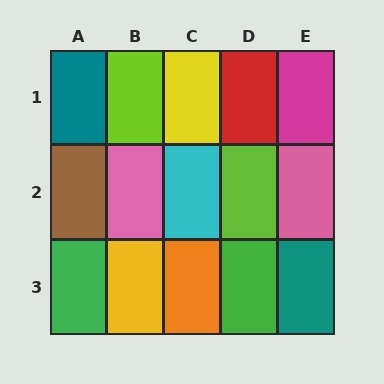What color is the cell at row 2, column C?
Cyan.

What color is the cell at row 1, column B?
Lime.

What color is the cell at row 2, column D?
Lime.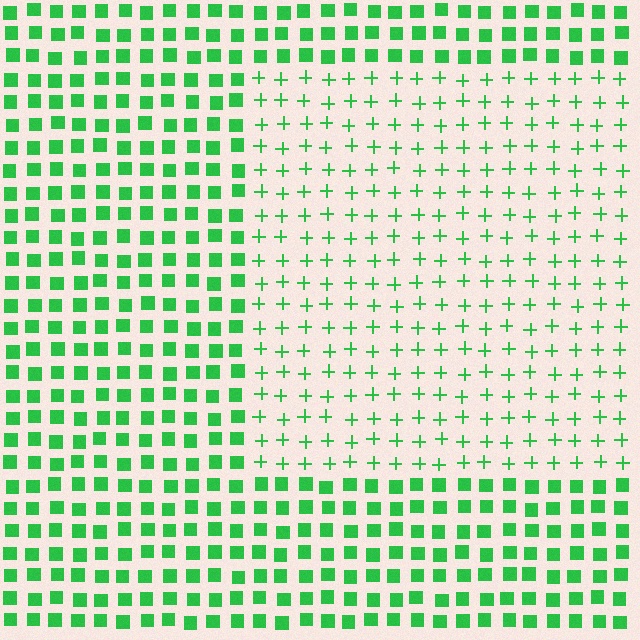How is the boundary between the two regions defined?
The boundary is defined by a change in element shape: plus signs inside vs. squares outside. All elements share the same color and spacing.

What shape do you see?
I see a rectangle.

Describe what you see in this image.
The image is filled with small green elements arranged in a uniform grid. A rectangle-shaped region contains plus signs, while the surrounding area contains squares. The boundary is defined purely by the change in element shape.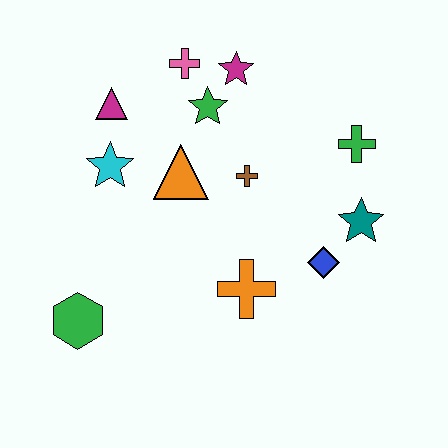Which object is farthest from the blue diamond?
The magenta triangle is farthest from the blue diamond.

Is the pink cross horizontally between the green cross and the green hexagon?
Yes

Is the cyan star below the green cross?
Yes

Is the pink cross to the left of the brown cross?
Yes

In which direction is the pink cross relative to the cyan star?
The pink cross is above the cyan star.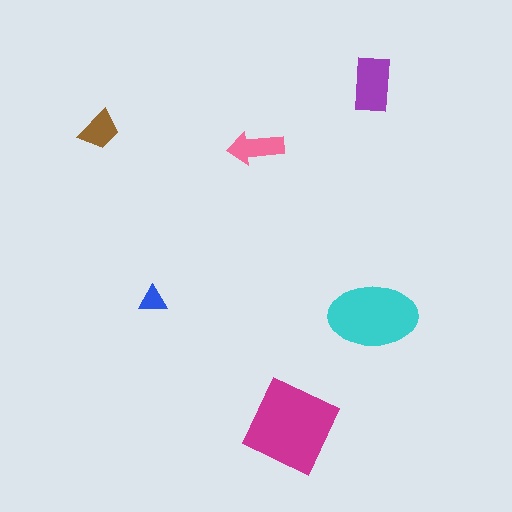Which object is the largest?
The magenta square.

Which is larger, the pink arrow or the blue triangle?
The pink arrow.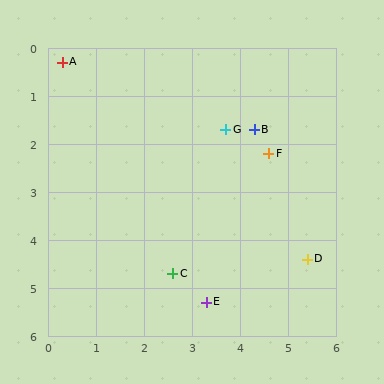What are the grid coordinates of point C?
Point C is at approximately (2.6, 4.7).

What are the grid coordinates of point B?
Point B is at approximately (4.3, 1.7).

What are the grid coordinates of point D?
Point D is at approximately (5.4, 4.4).